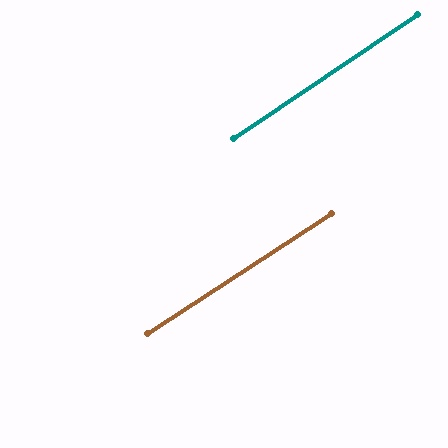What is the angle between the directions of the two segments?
Approximately 1 degree.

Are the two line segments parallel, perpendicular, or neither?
Parallel — their directions differ by only 0.7°.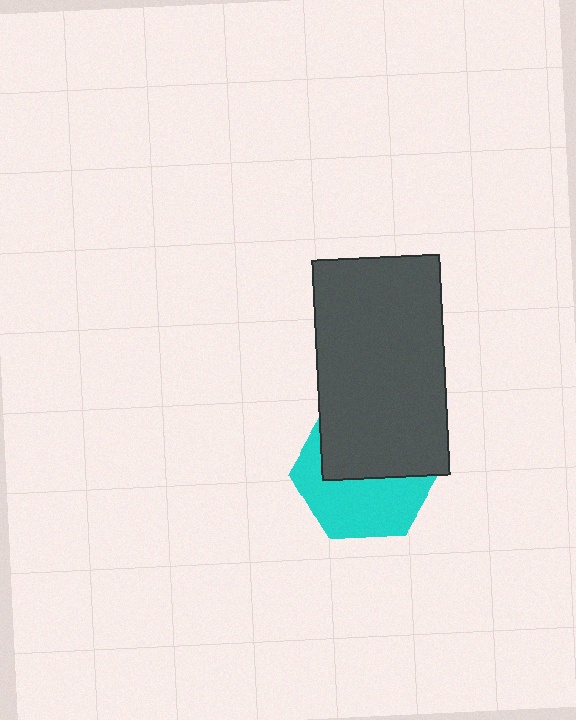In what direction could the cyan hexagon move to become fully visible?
The cyan hexagon could move down. That would shift it out from behind the dark gray rectangle entirely.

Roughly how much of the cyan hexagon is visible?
About half of it is visible (roughly 50%).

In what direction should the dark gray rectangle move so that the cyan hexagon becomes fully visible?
The dark gray rectangle should move up. That is the shortest direction to clear the overlap and leave the cyan hexagon fully visible.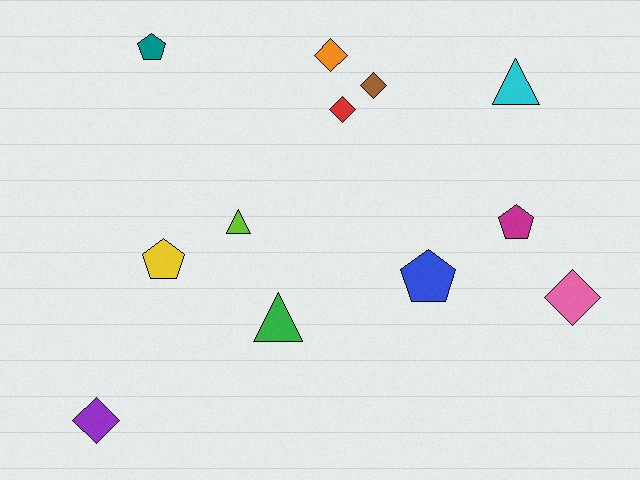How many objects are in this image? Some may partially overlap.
There are 12 objects.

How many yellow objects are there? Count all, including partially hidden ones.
There is 1 yellow object.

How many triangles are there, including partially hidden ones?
There are 3 triangles.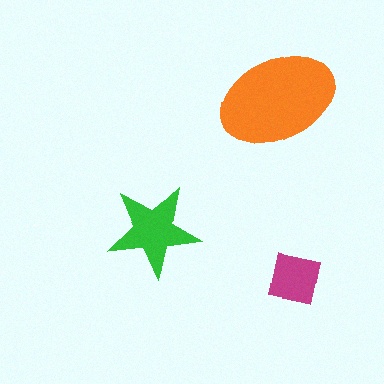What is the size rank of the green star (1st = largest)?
2nd.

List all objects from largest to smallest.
The orange ellipse, the green star, the magenta square.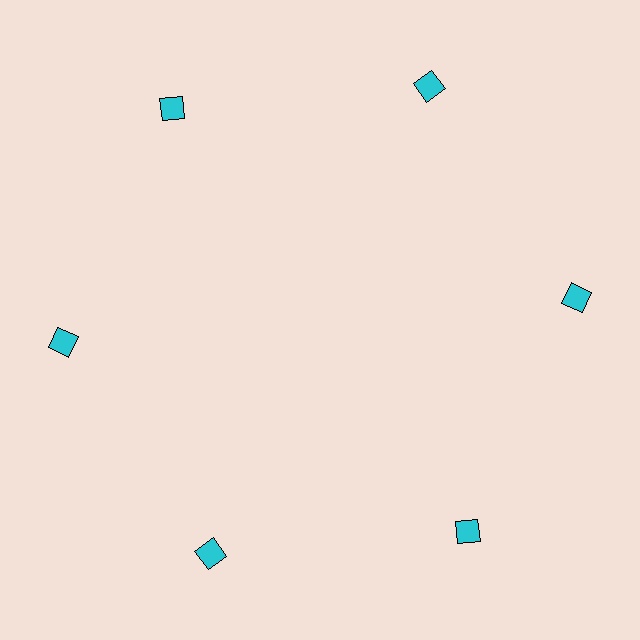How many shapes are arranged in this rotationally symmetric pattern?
There are 6 shapes, arranged in 6 groups of 1.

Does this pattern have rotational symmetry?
Yes, this pattern has 6-fold rotational symmetry. It looks the same after rotating 60 degrees around the center.